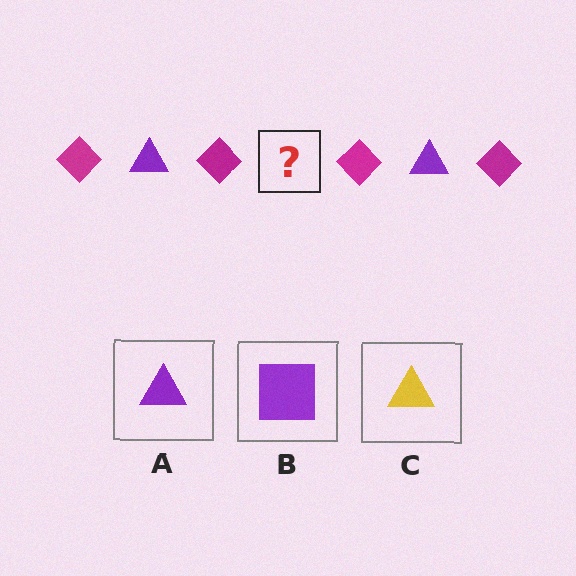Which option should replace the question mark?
Option A.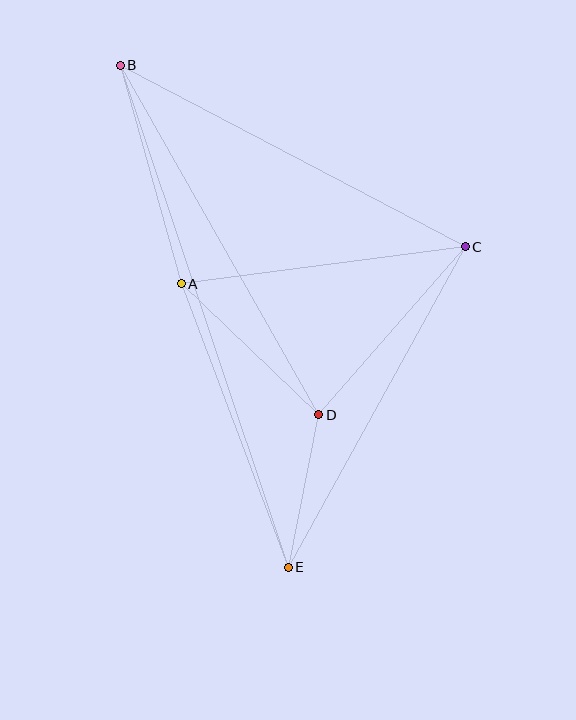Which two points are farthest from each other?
Points B and E are farthest from each other.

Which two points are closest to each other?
Points D and E are closest to each other.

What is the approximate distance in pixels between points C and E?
The distance between C and E is approximately 366 pixels.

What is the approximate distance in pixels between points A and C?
The distance between A and C is approximately 287 pixels.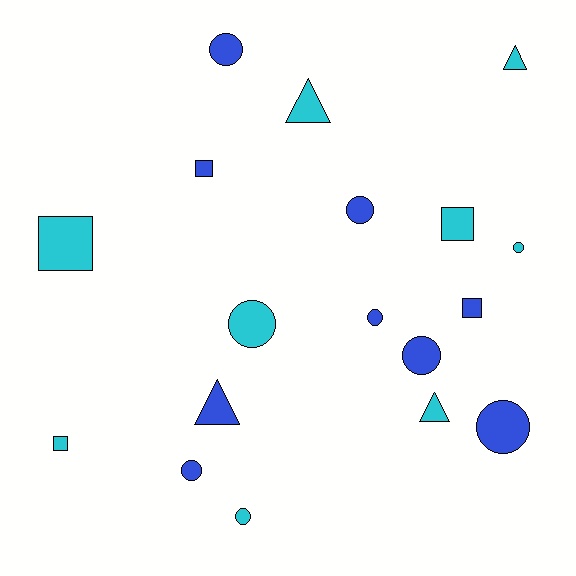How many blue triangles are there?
There is 1 blue triangle.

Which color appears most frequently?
Blue, with 9 objects.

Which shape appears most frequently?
Circle, with 9 objects.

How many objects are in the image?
There are 18 objects.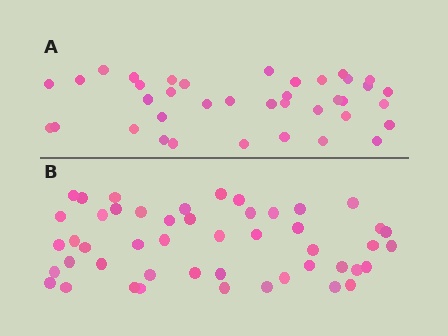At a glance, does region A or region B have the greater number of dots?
Region B (the bottom region) has more dots.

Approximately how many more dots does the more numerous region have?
Region B has roughly 10 or so more dots than region A.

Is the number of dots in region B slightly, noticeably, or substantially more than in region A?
Region B has noticeably more, but not dramatically so. The ratio is roughly 1.3 to 1.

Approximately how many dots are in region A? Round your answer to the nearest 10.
About 40 dots. (The exact count is 38, which rounds to 40.)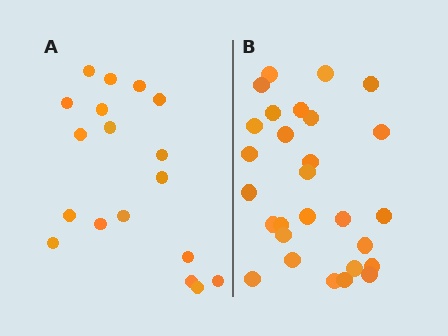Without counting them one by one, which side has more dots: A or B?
Region B (the right region) has more dots.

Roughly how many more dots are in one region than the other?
Region B has roughly 10 or so more dots than region A.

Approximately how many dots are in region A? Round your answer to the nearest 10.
About 20 dots. (The exact count is 18, which rounds to 20.)